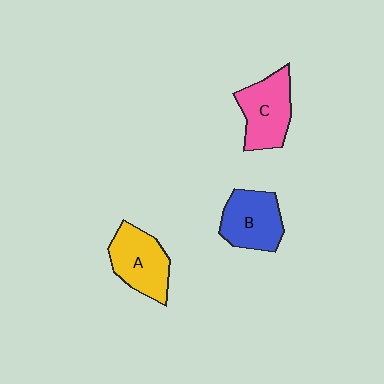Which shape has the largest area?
Shape A (yellow).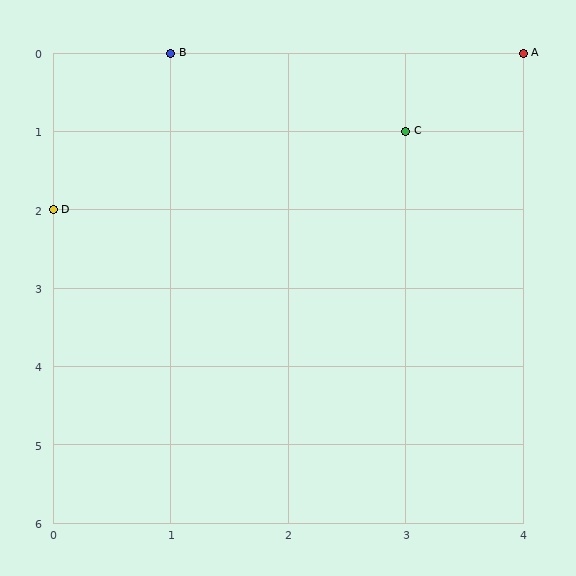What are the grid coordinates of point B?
Point B is at grid coordinates (1, 0).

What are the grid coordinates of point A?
Point A is at grid coordinates (4, 0).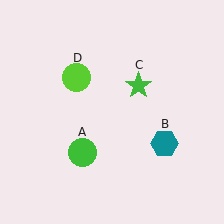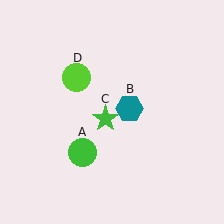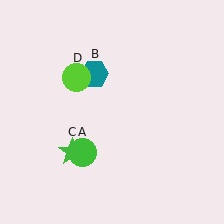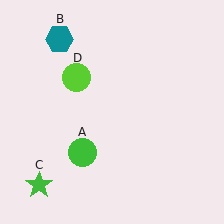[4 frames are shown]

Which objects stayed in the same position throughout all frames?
Green circle (object A) and lime circle (object D) remained stationary.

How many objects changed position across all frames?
2 objects changed position: teal hexagon (object B), green star (object C).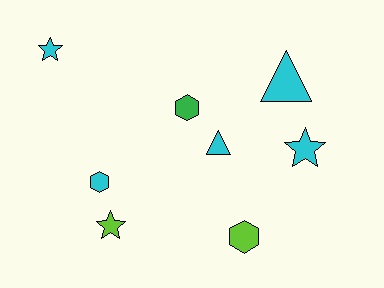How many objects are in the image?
There are 8 objects.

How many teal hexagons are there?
There are no teal hexagons.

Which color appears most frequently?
Cyan, with 5 objects.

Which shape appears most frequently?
Hexagon, with 3 objects.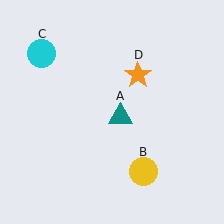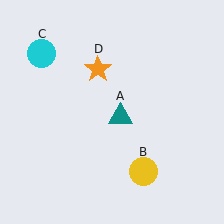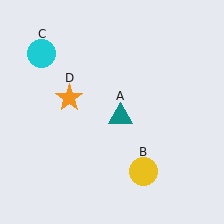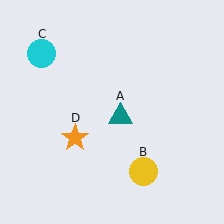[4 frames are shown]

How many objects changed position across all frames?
1 object changed position: orange star (object D).